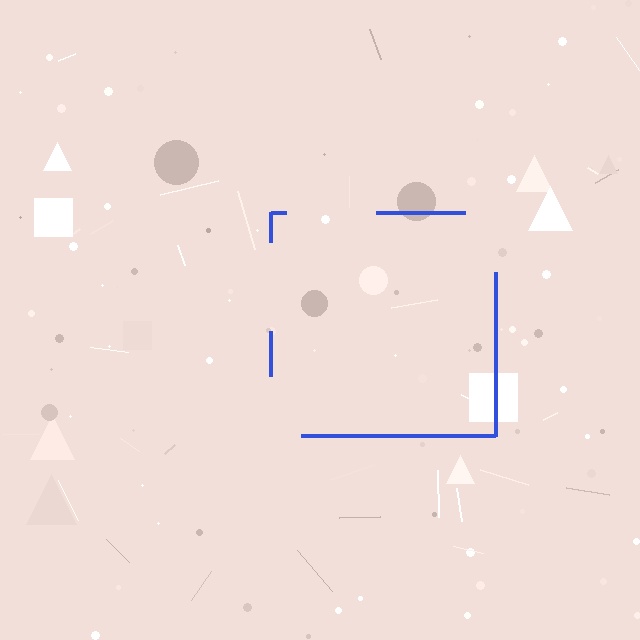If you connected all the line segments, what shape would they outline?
They would outline a square.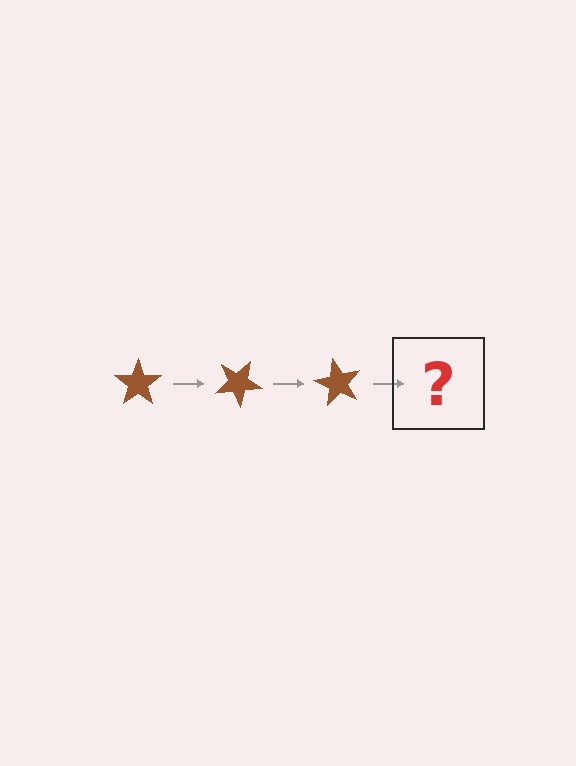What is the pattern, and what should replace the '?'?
The pattern is that the star rotates 30 degrees each step. The '?' should be a brown star rotated 90 degrees.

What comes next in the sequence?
The next element should be a brown star rotated 90 degrees.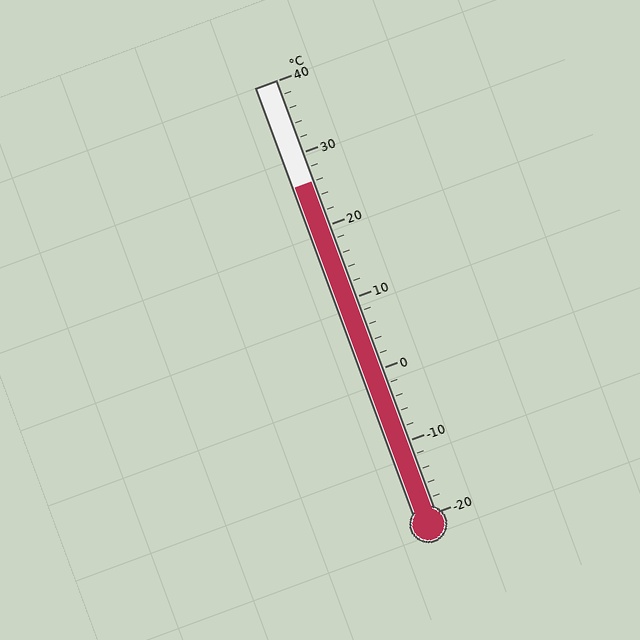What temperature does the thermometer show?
The thermometer shows approximately 26°C.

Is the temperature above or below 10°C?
The temperature is above 10°C.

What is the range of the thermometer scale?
The thermometer scale ranges from -20°C to 40°C.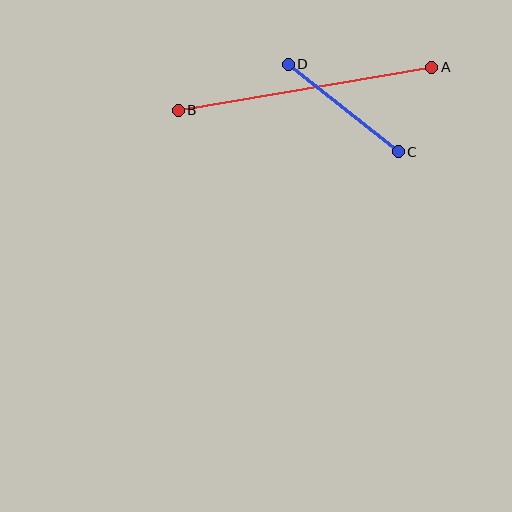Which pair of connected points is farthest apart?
Points A and B are farthest apart.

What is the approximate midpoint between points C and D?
The midpoint is at approximately (343, 108) pixels.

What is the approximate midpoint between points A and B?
The midpoint is at approximately (305, 89) pixels.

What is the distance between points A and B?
The distance is approximately 258 pixels.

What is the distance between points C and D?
The distance is approximately 141 pixels.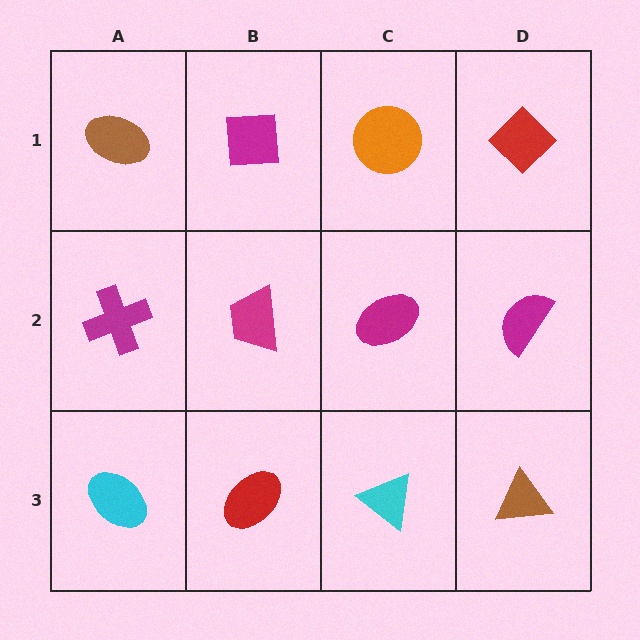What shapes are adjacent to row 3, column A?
A magenta cross (row 2, column A), a red ellipse (row 3, column B).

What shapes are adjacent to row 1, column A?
A magenta cross (row 2, column A), a magenta square (row 1, column B).